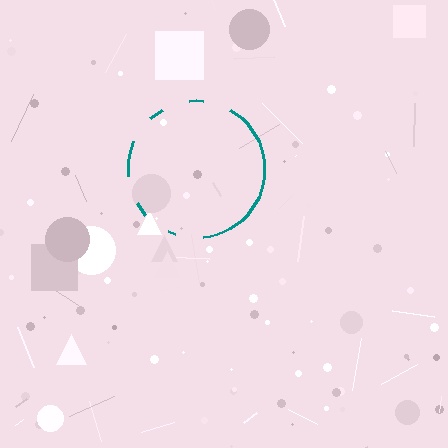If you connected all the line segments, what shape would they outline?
They would outline a circle.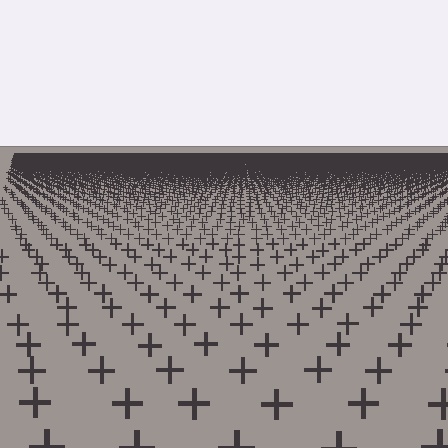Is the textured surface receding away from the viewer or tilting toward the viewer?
The surface is receding away from the viewer. Texture elements get smaller and denser toward the top.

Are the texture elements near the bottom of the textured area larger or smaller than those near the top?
Larger. Near the bottom, elements are closer to the viewer and appear at a bigger on-screen size.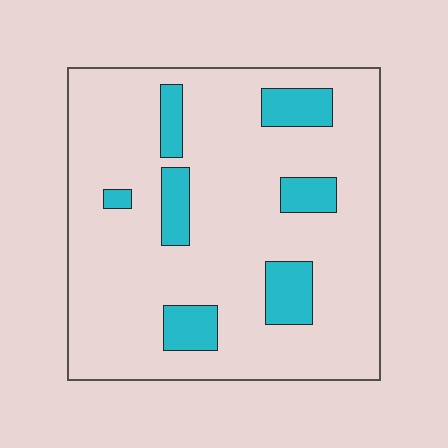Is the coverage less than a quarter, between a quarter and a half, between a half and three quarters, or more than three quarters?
Less than a quarter.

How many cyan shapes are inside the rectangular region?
7.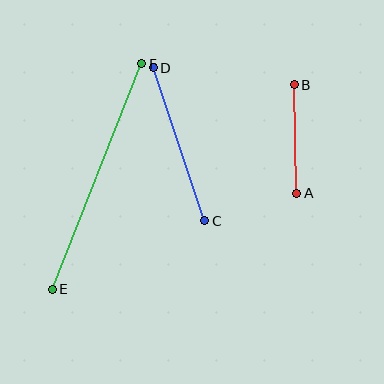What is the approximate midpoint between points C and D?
The midpoint is at approximately (179, 144) pixels.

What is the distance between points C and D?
The distance is approximately 161 pixels.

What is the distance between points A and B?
The distance is approximately 109 pixels.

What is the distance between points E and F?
The distance is approximately 243 pixels.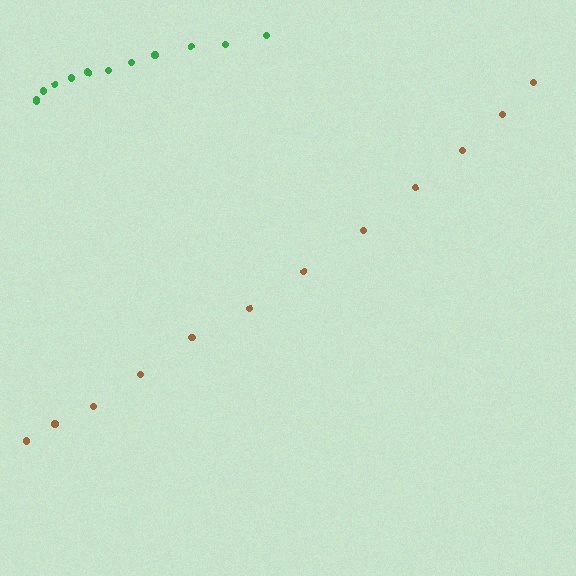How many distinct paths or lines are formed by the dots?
There are 2 distinct paths.